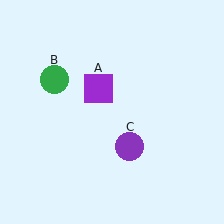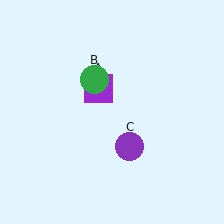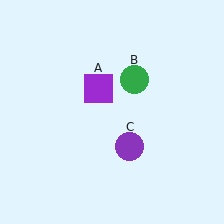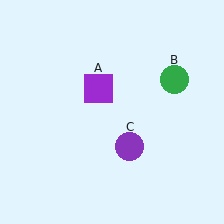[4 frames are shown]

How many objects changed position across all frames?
1 object changed position: green circle (object B).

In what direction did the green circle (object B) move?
The green circle (object B) moved right.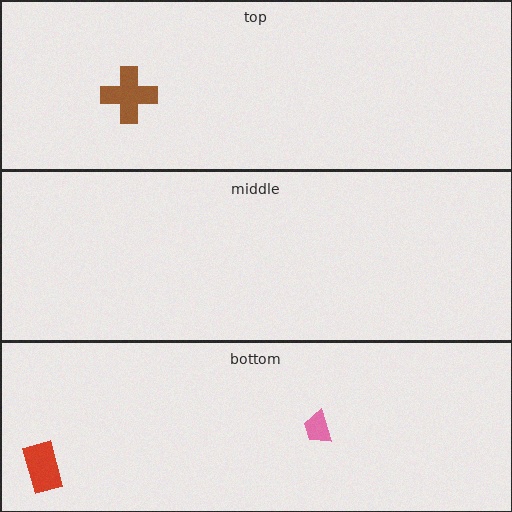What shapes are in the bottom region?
The pink trapezoid, the red rectangle.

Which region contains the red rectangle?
The bottom region.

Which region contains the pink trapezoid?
The bottom region.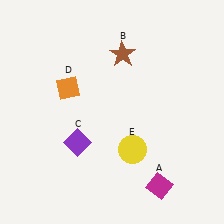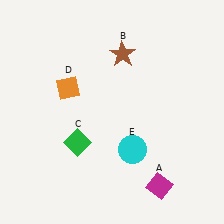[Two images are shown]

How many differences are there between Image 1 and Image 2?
There are 2 differences between the two images.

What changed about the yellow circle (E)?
In Image 1, E is yellow. In Image 2, it changed to cyan.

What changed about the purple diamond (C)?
In Image 1, C is purple. In Image 2, it changed to green.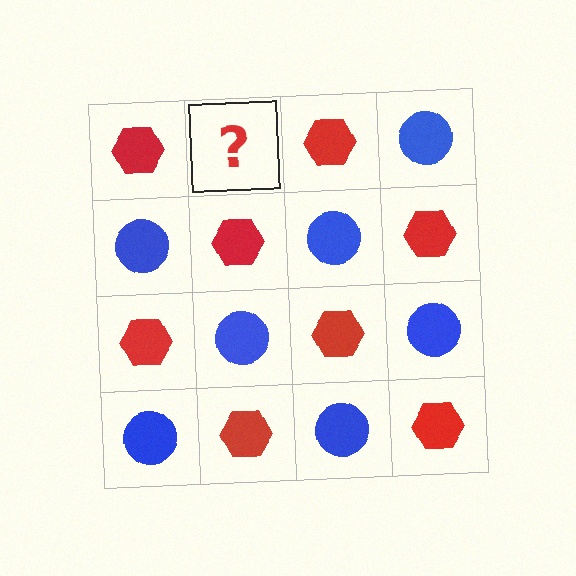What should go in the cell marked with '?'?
The missing cell should contain a blue circle.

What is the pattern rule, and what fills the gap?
The rule is that it alternates red hexagon and blue circle in a checkerboard pattern. The gap should be filled with a blue circle.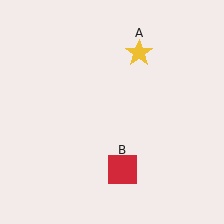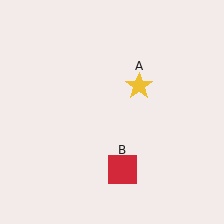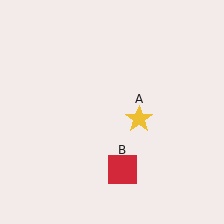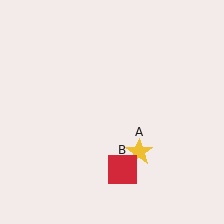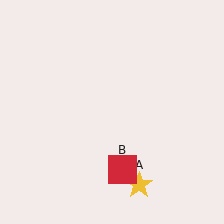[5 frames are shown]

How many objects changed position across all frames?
1 object changed position: yellow star (object A).